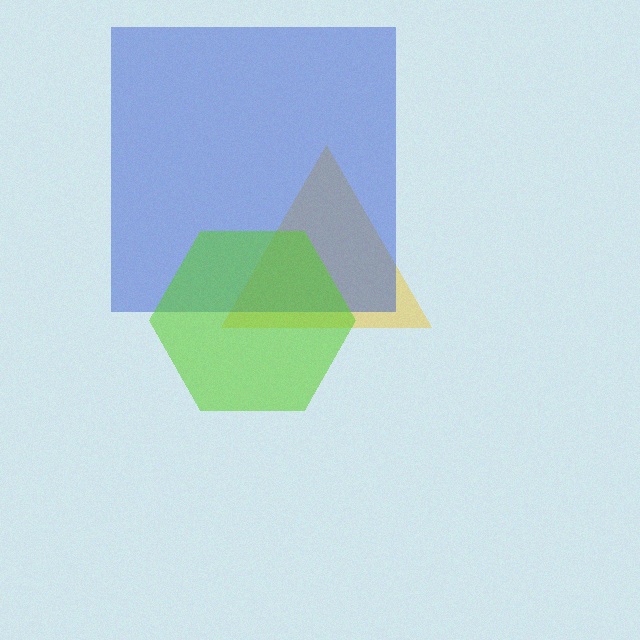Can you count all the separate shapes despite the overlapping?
Yes, there are 3 separate shapes.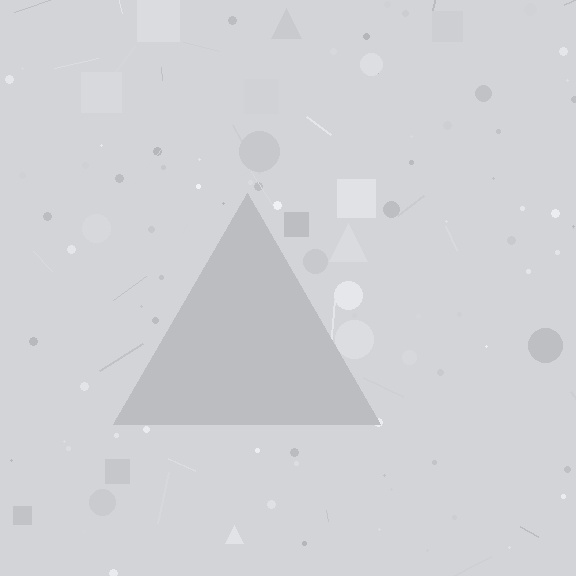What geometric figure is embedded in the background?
A triangle is embedded in the background.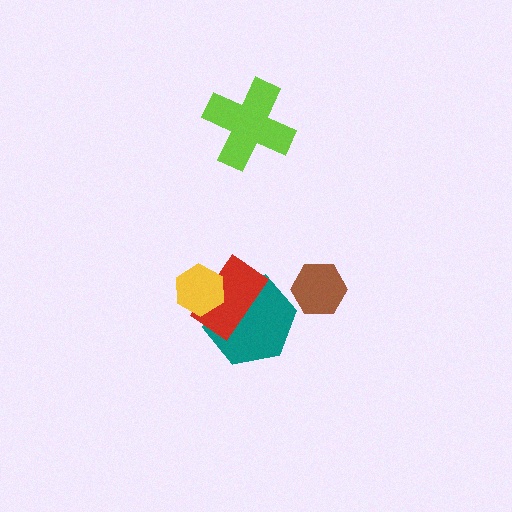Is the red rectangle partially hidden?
Yes, it is partially covered by another shape.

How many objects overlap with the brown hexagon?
0 objects overlap with the brown hexagon.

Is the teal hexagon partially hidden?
Yes, it is partially covered by another shape.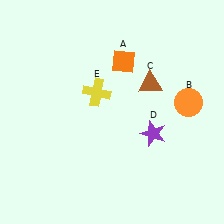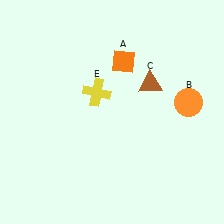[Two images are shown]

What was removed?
The purple star (D) was removed in Image 2.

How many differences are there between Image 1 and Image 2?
There is 1 difference between the two images.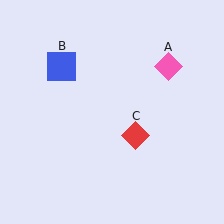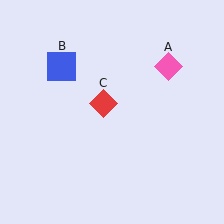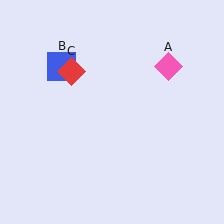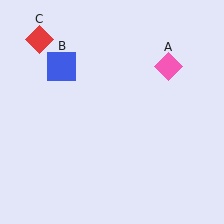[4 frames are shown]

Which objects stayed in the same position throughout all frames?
Pink diamond (object A) and blue square (object B) remained stationary.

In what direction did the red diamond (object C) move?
The red diamond (object C) moved up and to the left.